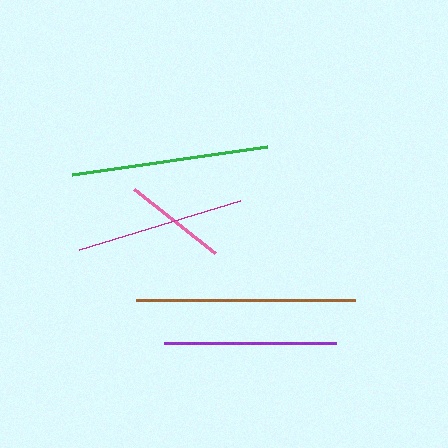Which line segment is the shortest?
The pink line is the shortest at approximately 103 pixels.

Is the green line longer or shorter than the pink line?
The green line is longer than the pink line.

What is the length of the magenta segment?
The magenta segment is approximately 168 pixels long.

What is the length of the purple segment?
The purple segment is approximately 172 pixels long.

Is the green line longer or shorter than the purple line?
The green line is longer than the purple line.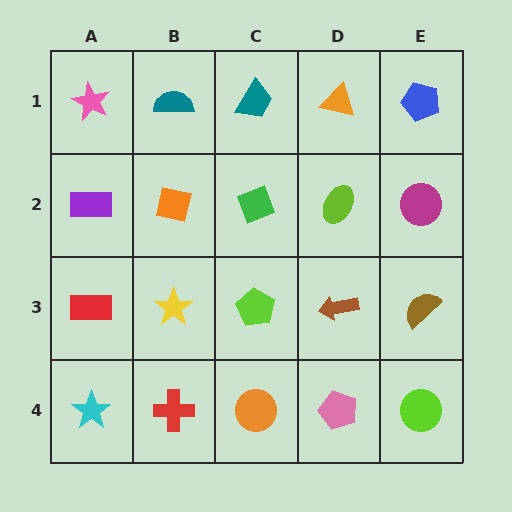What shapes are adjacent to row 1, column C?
A green diamond (row 2, column C), a teal semicircle (row 1, column B), an orange triangle (row 1, column D).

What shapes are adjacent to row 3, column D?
A lime ellipse (row 2, column D), a pink pentagon (row 4, column D), a lime pentagon (row 3, column C), a brown semicircle (row 3, column E).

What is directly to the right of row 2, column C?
A lime ellipse.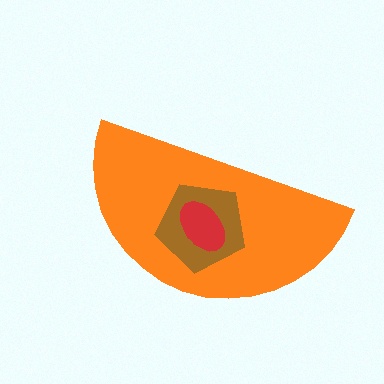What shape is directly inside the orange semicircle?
The brown pentagon.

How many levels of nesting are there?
3.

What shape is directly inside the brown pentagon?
The red ellipse.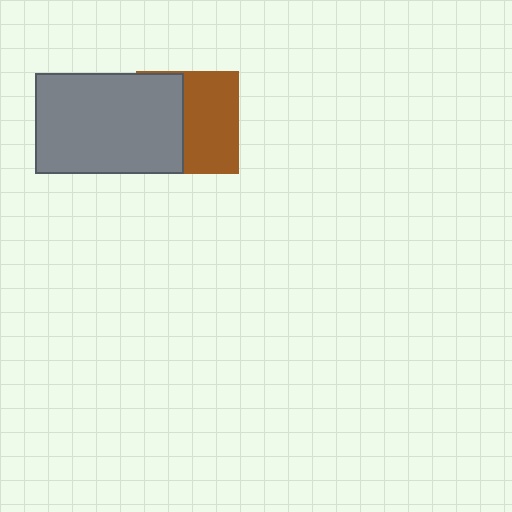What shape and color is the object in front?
The object in front is a gray rectangle.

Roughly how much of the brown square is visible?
About half of it is visible (roughly 55%).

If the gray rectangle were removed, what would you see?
You would see the complete brown square.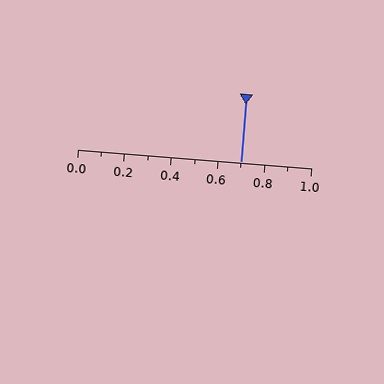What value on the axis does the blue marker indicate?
The marker indicates approximately 0.7.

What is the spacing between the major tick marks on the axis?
The major ticks are spaced 0.2 apart.